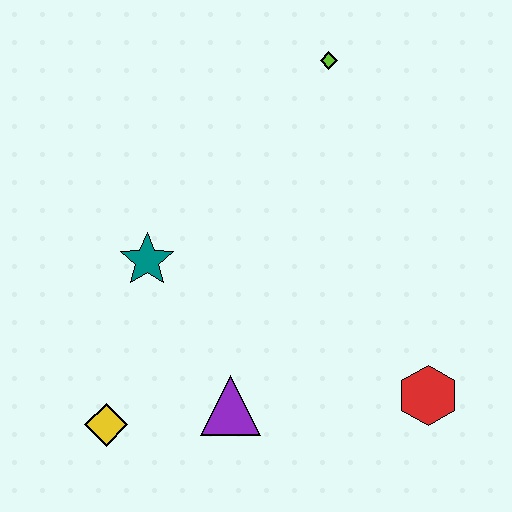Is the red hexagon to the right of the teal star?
Yes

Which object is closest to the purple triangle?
The yellow diamond is closest to the purple triangle.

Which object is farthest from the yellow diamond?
The lime diamond is farthest from the yellow diamond.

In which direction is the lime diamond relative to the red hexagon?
The lime diamond is above the red hexagon.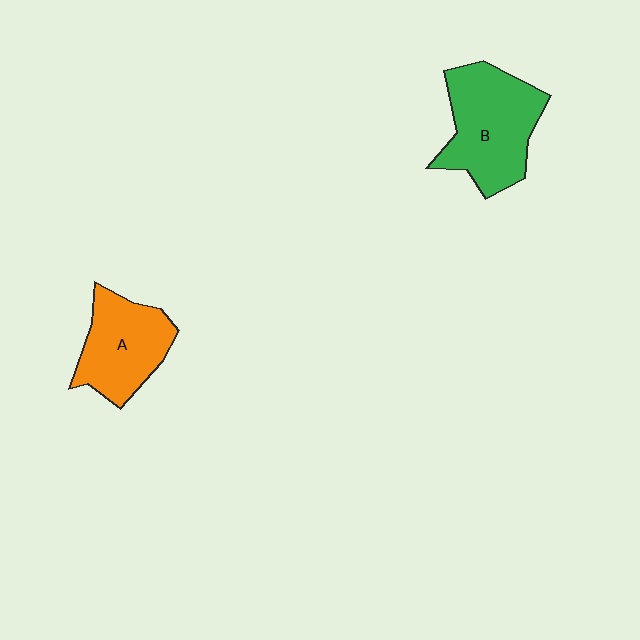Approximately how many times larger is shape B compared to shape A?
Approximately 1.3 times.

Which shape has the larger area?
Shape B (green).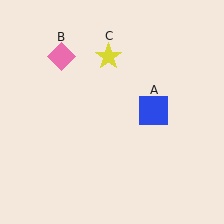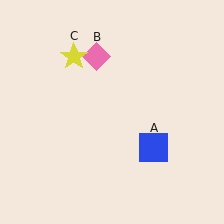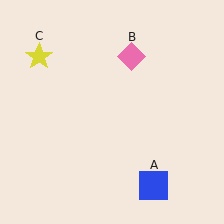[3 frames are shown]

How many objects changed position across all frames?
3 objects changed position: blue square (object A), pink diamond (object B), yellow star (object C).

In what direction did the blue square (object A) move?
The blue square (object A) moved down.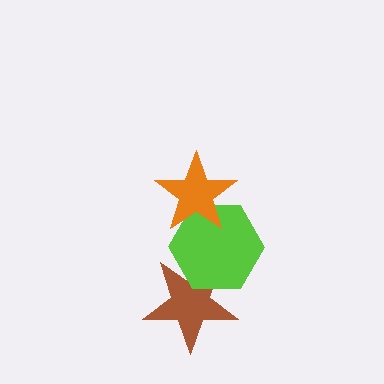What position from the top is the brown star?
The brown star is 3rd from the top.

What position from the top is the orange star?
The orange star is 1st from the top.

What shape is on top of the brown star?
The lime hexagon is on top of the brown star.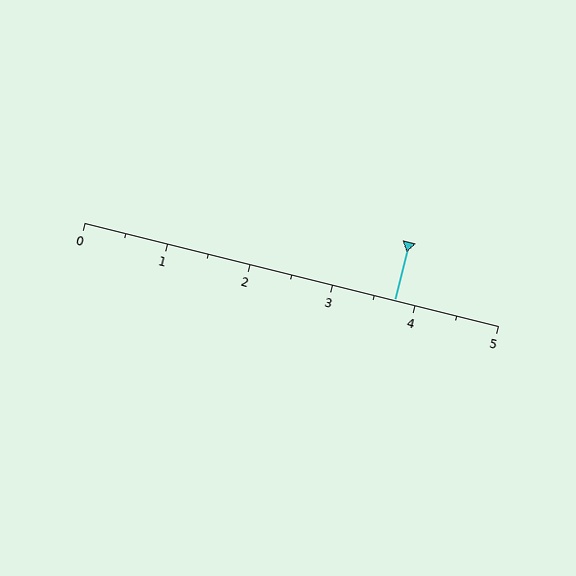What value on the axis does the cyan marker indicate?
The marker indicates approximately 3.8.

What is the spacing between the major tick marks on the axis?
The major ticks are spaced 1 apart.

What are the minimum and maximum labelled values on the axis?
The axis runs from 0 to 5.